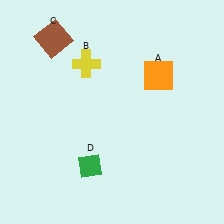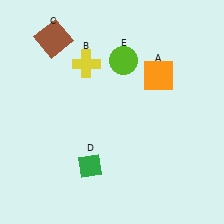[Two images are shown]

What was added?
A lime circle (E) was added in Image 2.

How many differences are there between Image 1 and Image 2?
There is 1 difference between the two images.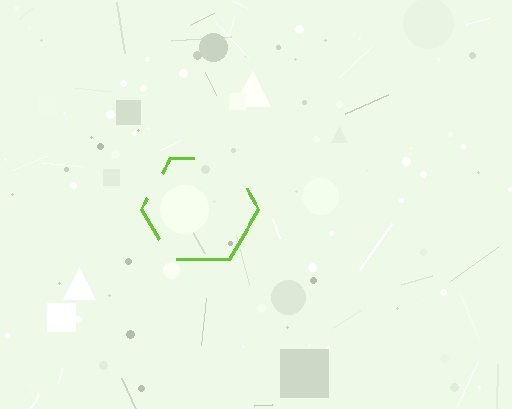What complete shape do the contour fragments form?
The contour fragments form a hexagon.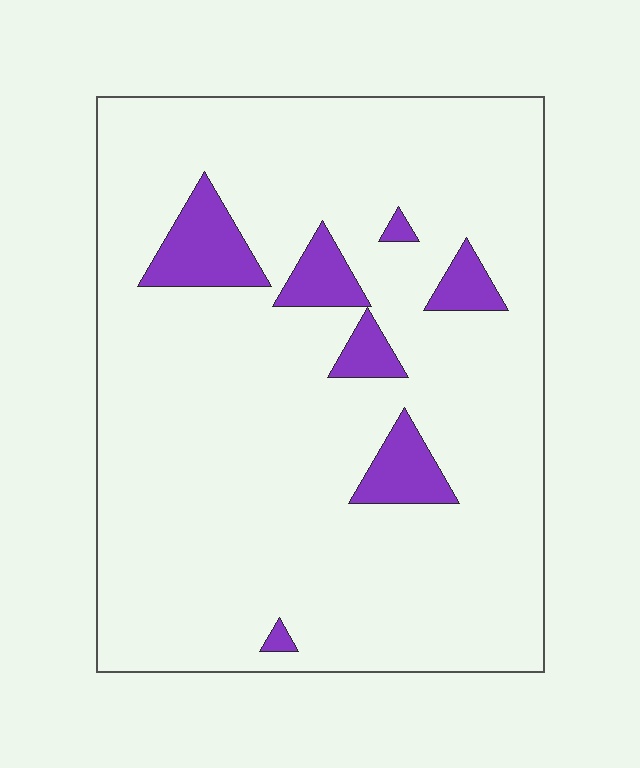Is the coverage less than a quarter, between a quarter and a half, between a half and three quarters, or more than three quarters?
Less than a quarter.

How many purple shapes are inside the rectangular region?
7.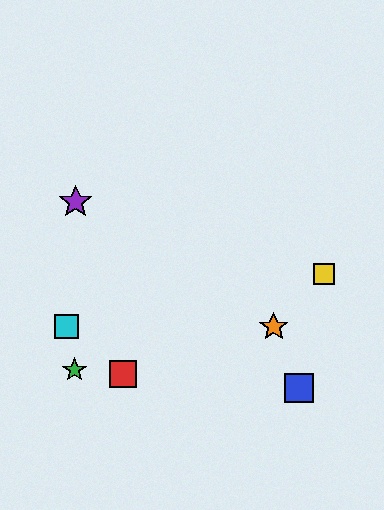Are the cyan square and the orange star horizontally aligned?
Yes, both are at y≈327.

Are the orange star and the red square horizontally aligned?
No, the orange star is at y≈327 and the red square is at y≈374.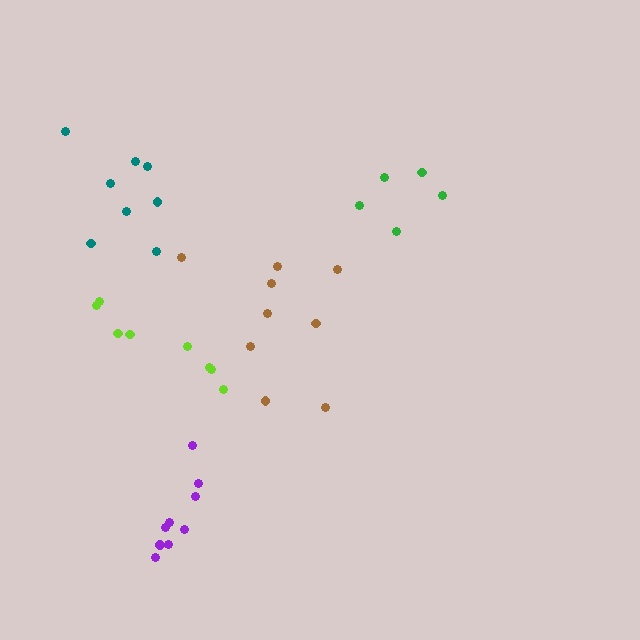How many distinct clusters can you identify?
There are 5 distinct clusters.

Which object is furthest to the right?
The green cluster is rightmost.